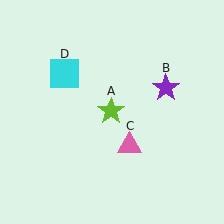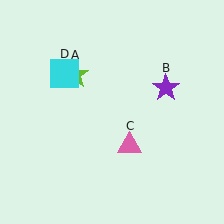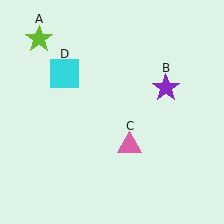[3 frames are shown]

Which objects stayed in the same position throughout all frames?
Purple star (object B) and pink triangle (object C) and cyan square (object D) remained stationary.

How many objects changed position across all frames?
1 object changed position: lime star (object A).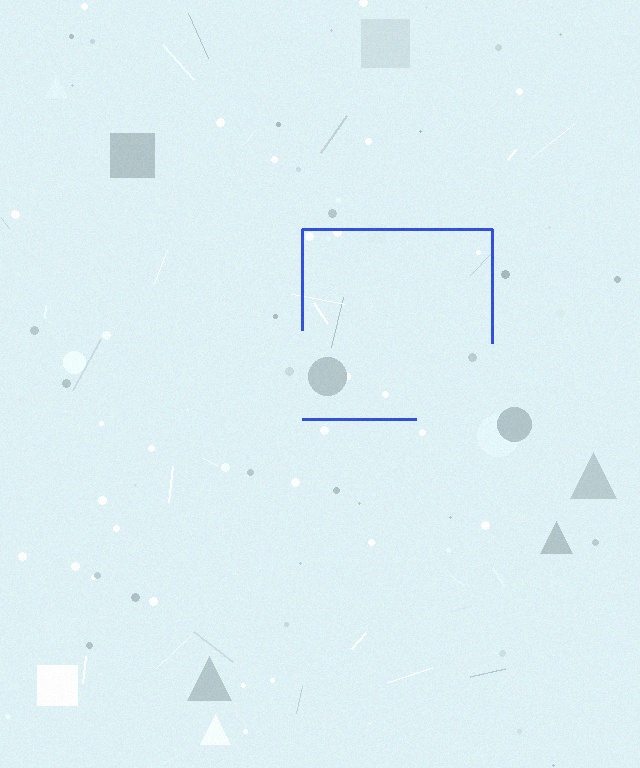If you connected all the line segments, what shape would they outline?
They would outline a square.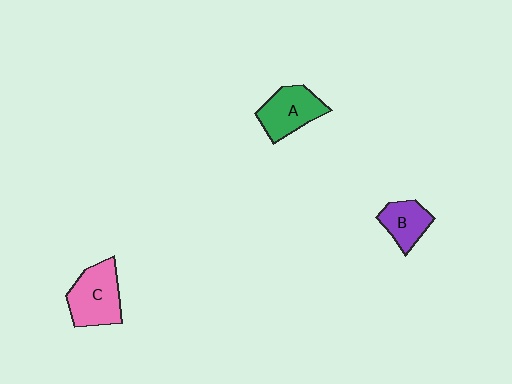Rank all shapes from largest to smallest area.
From largest to smallest: C (pink), A (green), B (purple).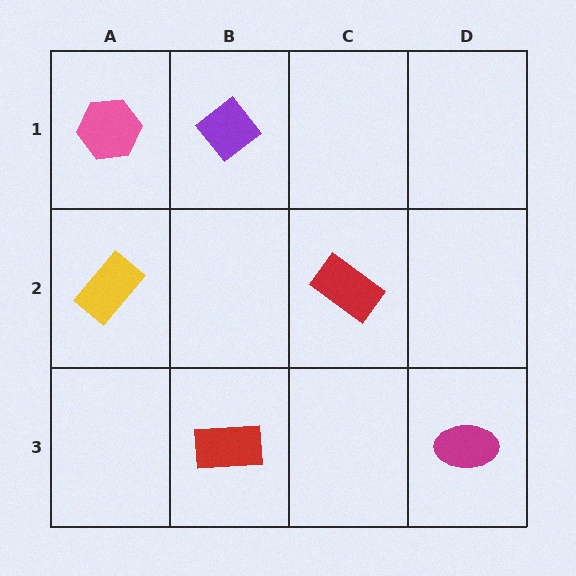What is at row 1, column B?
A purple diamond.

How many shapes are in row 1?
2 shapes.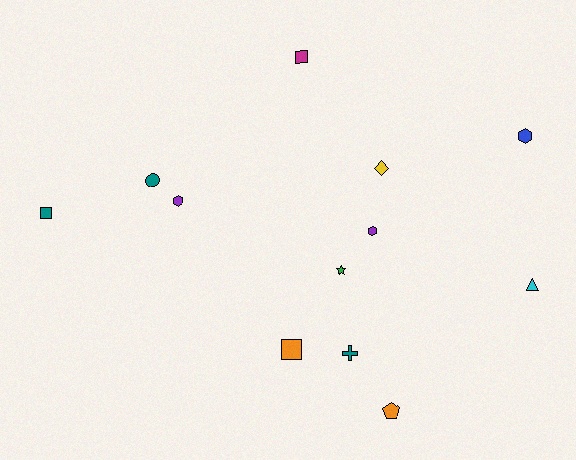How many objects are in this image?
There are 12 objects.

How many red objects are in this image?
There are no red objects.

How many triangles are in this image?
There is 1 triangle.